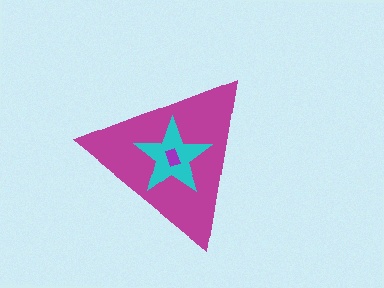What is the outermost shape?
The magenta triangle.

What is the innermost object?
The purple rectangle.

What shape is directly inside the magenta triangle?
The cyan star.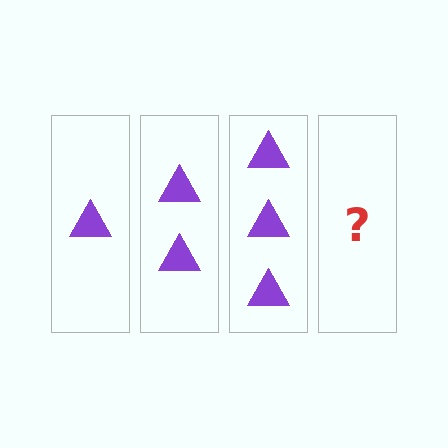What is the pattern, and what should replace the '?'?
The pattern is that each step adds one more triangle. The '?' should be 4 triangles.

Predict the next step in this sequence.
The next step is 4 triangles.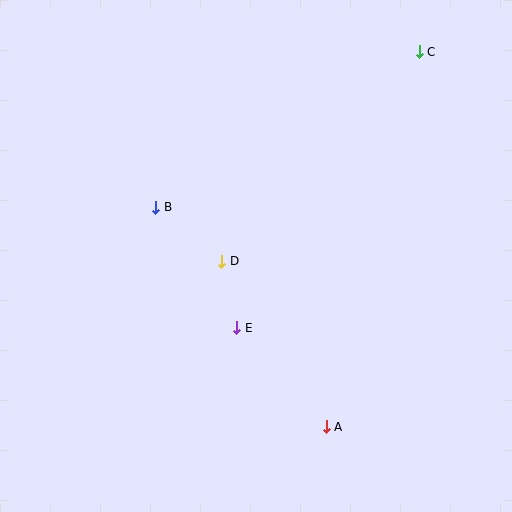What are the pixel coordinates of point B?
Point B is at (156, 207).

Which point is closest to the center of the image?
Point D at (222, 261) is closest to the center.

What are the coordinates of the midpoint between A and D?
The midpoint between A and D is at (274, 344).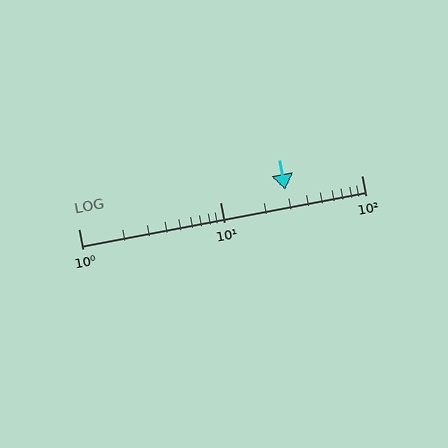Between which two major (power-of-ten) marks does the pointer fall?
The pointer is between 10 and 100.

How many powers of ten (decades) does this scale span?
The scale spans 2 decades, from 1 to 100.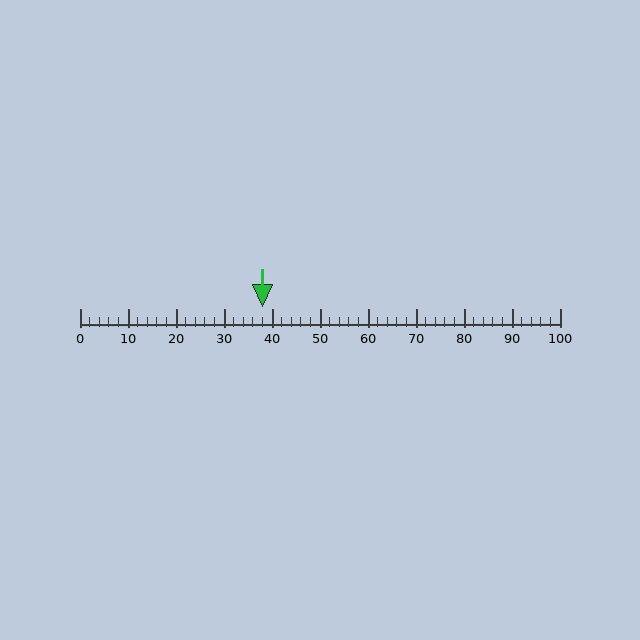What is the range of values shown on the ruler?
The ruler shows values from 0 to 100.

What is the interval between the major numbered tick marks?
The major tick marks are spaced 10 units apart.